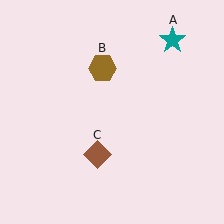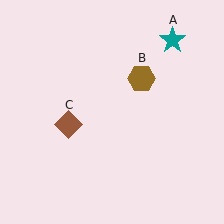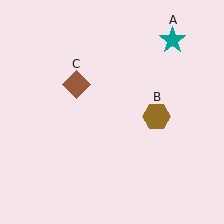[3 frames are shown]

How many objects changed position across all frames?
2 objects changed position: brown hexagon (object B), brown diamond (object C).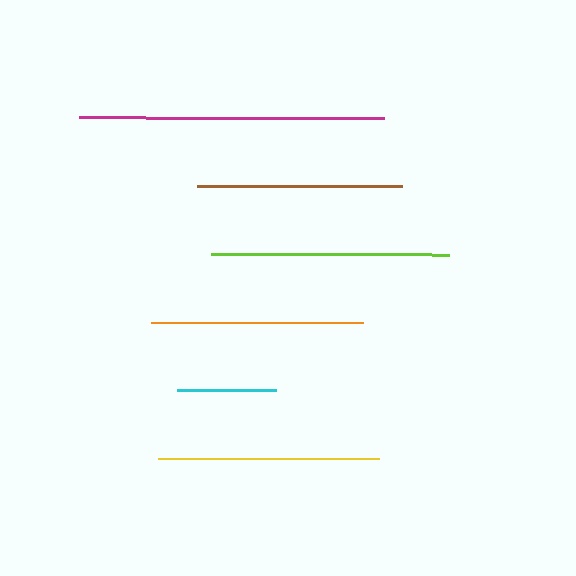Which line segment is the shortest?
The cyan line is the shortest at approximately 99 pixels.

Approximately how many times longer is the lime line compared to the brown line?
The lime line is approximately 1.2 times the length of the brown line.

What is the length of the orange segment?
The orange segment is approximately 212 pixels long.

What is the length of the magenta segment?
The magenta segment is approximately 305 pixels long.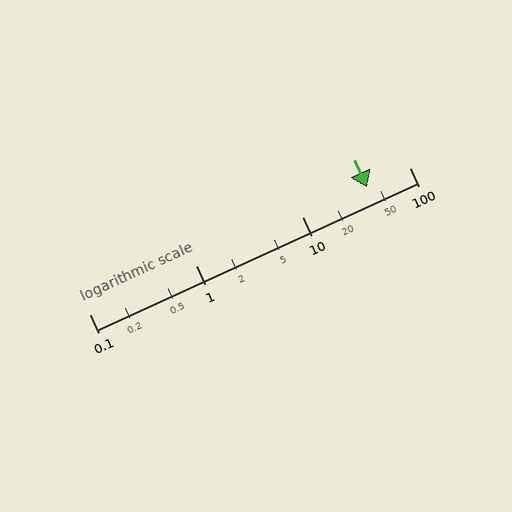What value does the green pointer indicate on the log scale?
The pointer indicates approximately 40.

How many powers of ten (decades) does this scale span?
The scale spans 3 decades, from 0.1 to 100.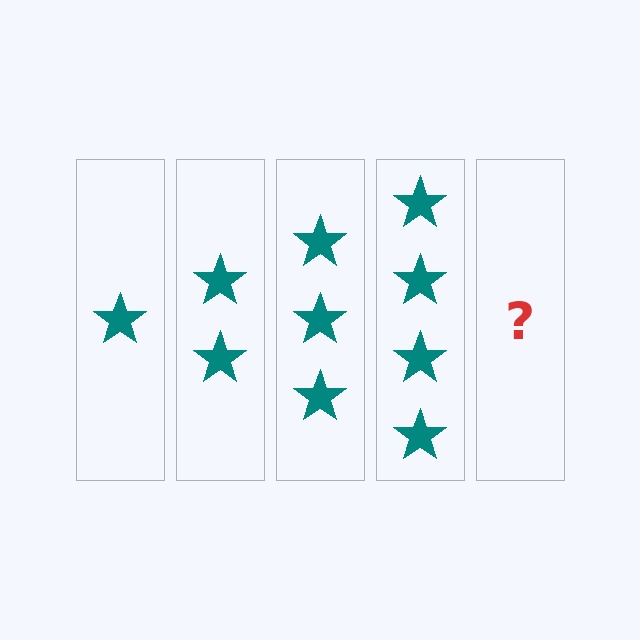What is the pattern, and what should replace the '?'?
The pattern is that each step adds one more star. The '?' should be 5 stars.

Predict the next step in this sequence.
The next step is 5 stars.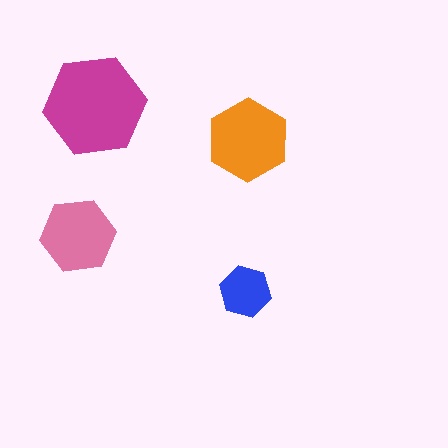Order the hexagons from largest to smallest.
the magenta one, the orange one, the pink one, the blue one.